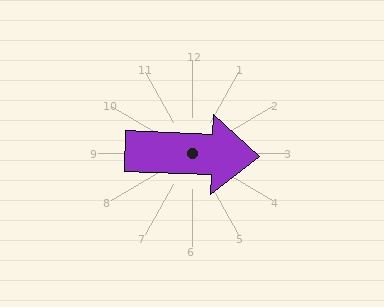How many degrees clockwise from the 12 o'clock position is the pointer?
Approximately 92 degrees.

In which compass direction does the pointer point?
East.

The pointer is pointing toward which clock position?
Roughly 3 o'clock.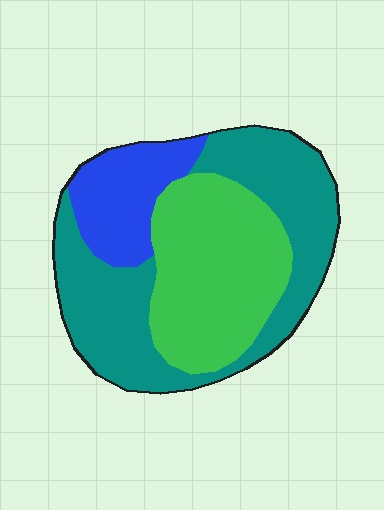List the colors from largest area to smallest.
From largest to smallest: teal, green, blue.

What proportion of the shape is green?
Green covers roughly 35% of the shape.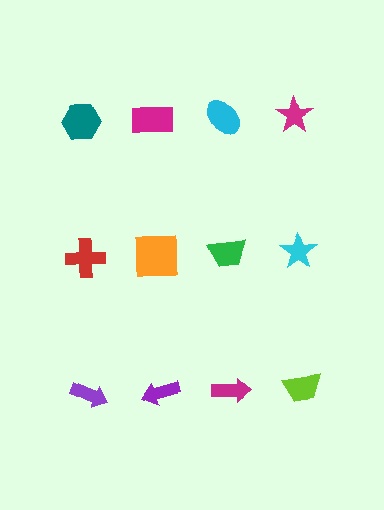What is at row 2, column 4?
A cyan star.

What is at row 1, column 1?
A teal hexagon.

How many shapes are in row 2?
4 shapes.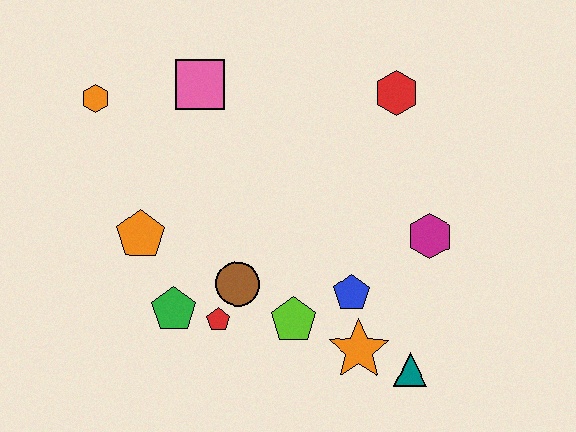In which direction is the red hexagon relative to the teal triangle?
The red hexagon is above the teal triangle.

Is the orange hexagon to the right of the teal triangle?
No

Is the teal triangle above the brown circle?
No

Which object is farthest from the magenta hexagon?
The orange hexagon is farthest from the magenta hexagon.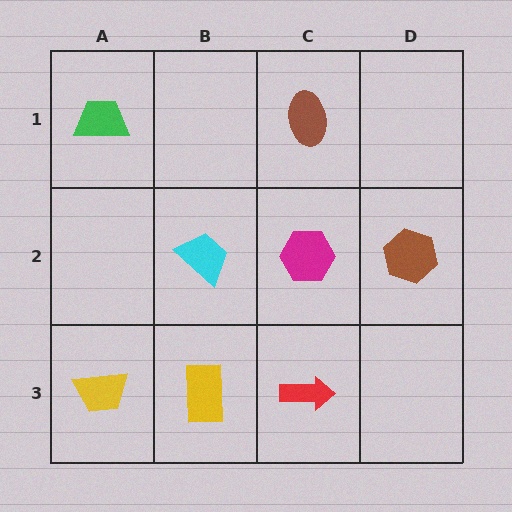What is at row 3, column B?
A yellow rectangle.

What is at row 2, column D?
A brown hexagon.